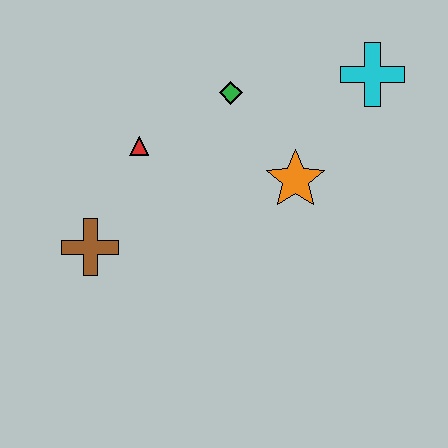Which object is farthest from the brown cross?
The cyan cross is farthest from the brown cross.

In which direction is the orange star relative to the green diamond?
The orange star is below the green diamond.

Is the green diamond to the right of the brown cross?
Yes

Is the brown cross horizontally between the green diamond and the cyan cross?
No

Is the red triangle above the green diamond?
No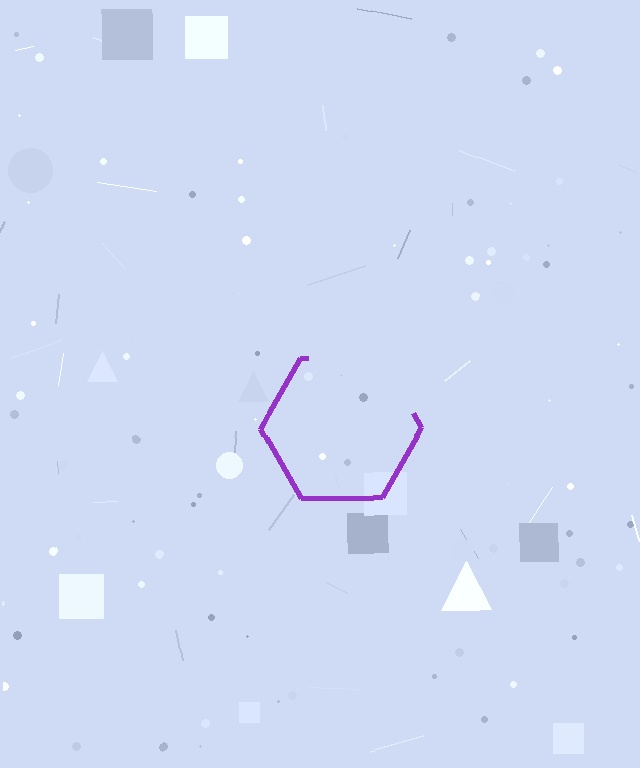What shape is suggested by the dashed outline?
The dashed outline suggests a hexagon.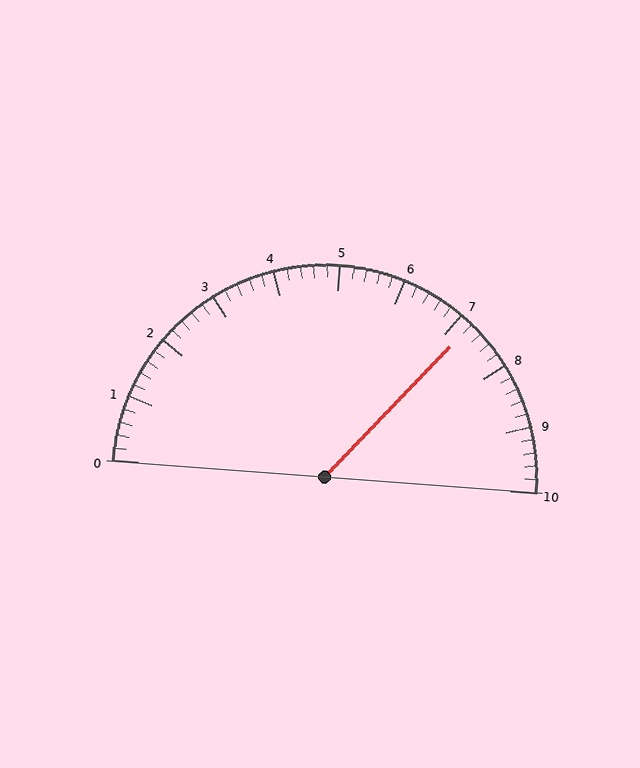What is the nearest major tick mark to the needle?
The nearest major tick mark is 7.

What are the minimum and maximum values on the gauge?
The gauge ranges from 0 to 10.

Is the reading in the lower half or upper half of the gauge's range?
The reading is in the upper half of the range (0 to 10).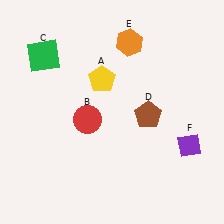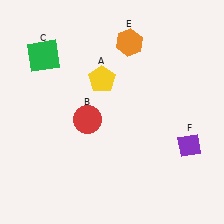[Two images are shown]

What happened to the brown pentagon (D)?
The brown pentagon (D) was removed in Image 2. It was in the bottom-right area of Image 1.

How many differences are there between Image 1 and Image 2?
There is 1 difference between the two images.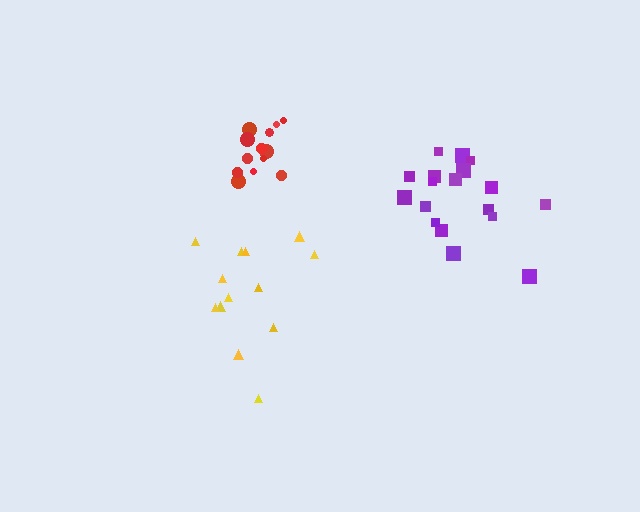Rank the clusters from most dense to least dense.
red, purple, yellow.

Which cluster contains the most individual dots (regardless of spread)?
Purple (18).